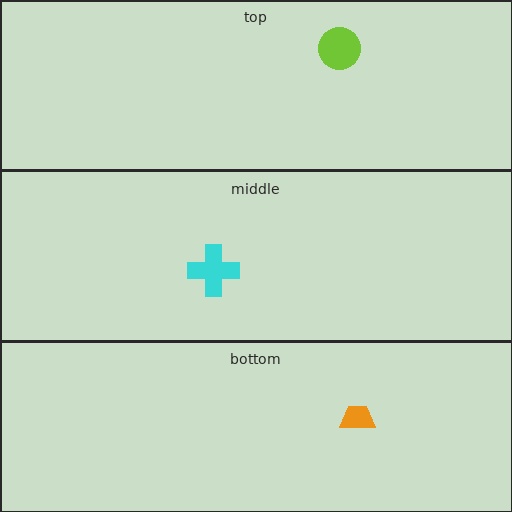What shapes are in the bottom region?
The orange trapezoid.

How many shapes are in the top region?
1.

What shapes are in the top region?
The lime circle.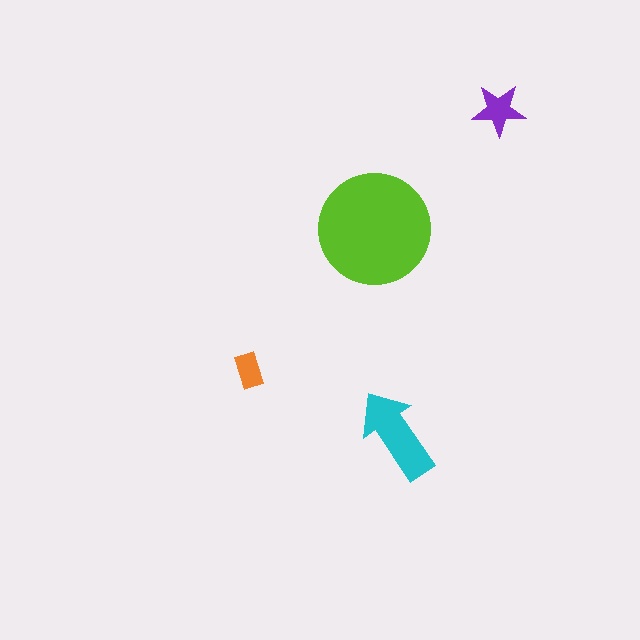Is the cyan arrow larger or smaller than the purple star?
Larger.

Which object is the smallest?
The orange rectangle.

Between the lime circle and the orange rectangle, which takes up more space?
The lime circle.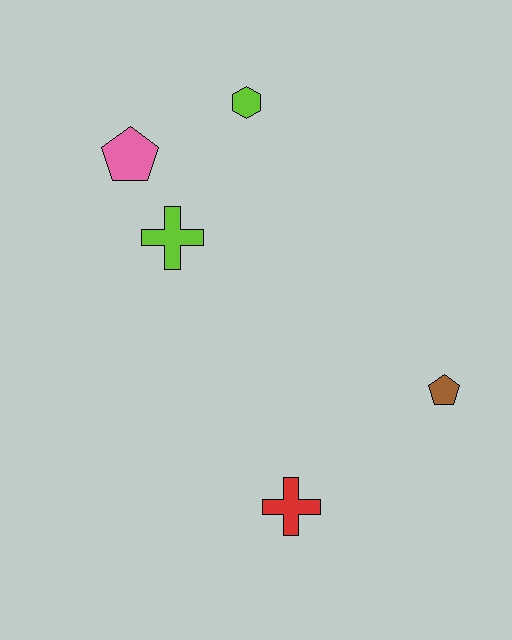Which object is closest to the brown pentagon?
The red cross is closest to the brown pentagon.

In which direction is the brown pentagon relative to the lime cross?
The brown pentagon is to the right of the lime cross.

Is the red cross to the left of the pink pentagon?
No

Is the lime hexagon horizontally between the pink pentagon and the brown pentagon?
Yes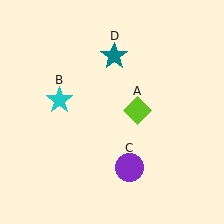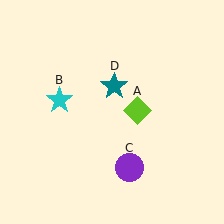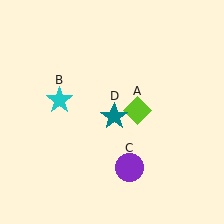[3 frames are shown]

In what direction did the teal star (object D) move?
The teal star (object D) moved down.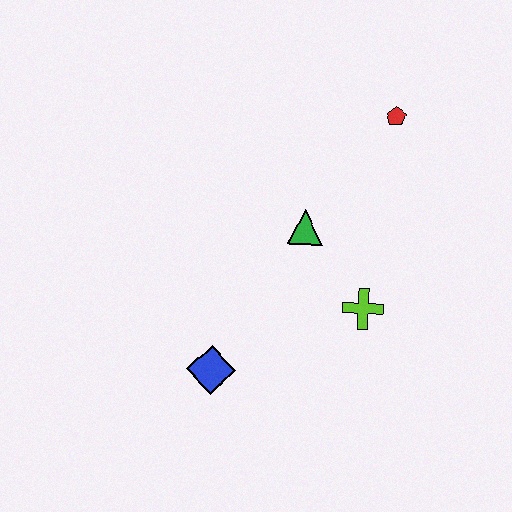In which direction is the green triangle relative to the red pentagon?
The green triangle is below the red pentagon.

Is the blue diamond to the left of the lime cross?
Yes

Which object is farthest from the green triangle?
The blue diamond is farthest from the green triangle.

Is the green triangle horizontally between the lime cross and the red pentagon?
No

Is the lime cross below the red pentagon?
Yes